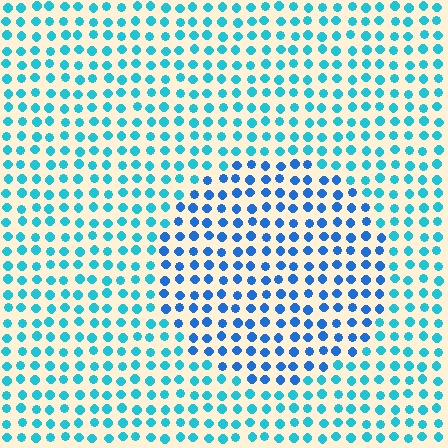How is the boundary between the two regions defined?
The boundary is defined purely by a slight shift in hue (about 29 degrees). Spacing, size, and orientation are identical on both sides.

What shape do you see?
I see a circle.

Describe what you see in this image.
The image is filled with small cyan elements in a uniform arrangement. A circle-shaped region is visible where the elements are tinted to a slightly different hue, forming a subtle color boundary.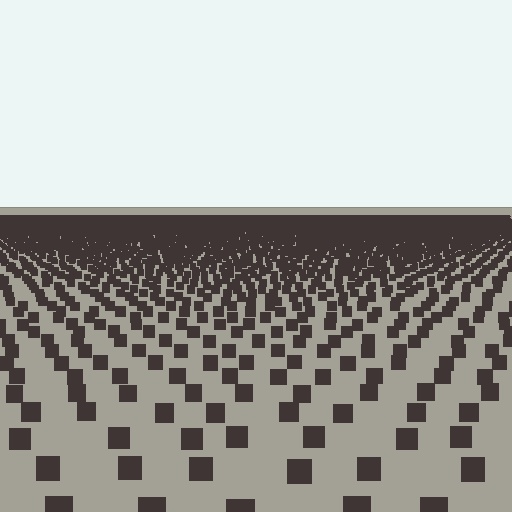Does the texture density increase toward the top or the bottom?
Density increases toward the top.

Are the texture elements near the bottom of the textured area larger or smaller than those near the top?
Larger. Near the bottom, elements are closer to the viewer and appear at a bigger on-screen size.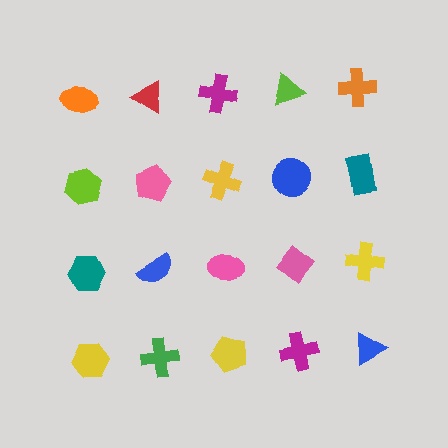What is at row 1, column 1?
An orange ellipse.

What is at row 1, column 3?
A magenta cross.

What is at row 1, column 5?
An orange cross.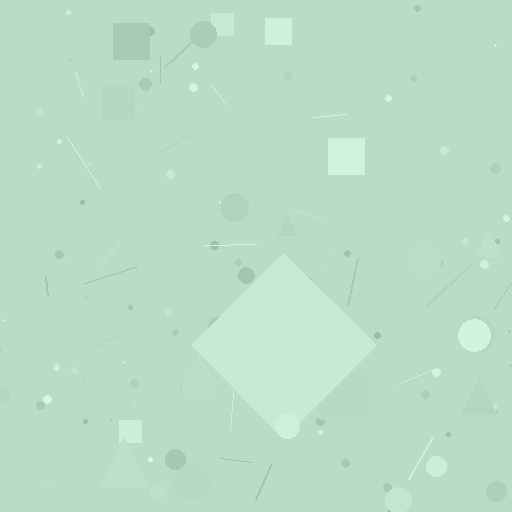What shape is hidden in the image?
A diamond is hidden in the image.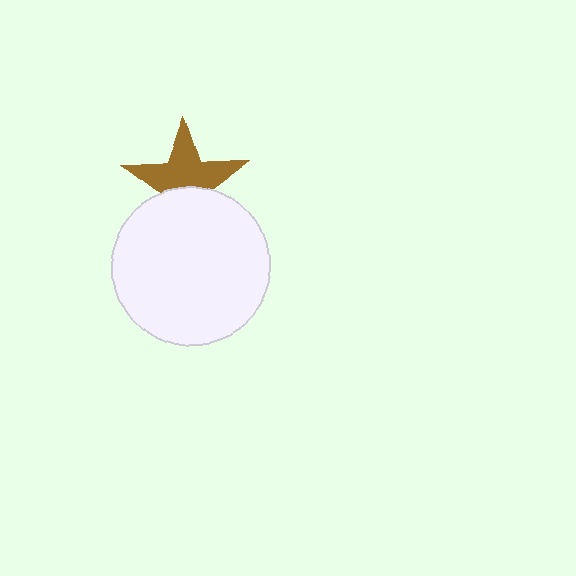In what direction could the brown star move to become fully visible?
The brown star could move up. That would shift it out from behind the white circle entirely.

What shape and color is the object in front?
The object in front is a white circle.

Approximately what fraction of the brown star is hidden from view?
Roughly 40% of the brown star is hidden behind the white circle.